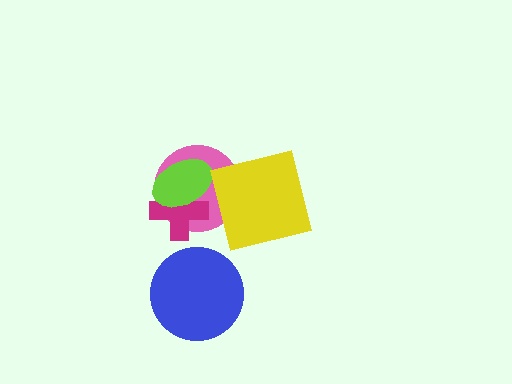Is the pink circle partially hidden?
Yes, it is partially covered by another shape.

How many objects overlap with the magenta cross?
2 objects overlap with the magenta cross.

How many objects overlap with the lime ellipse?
2 objects overlap with the lime ellipse.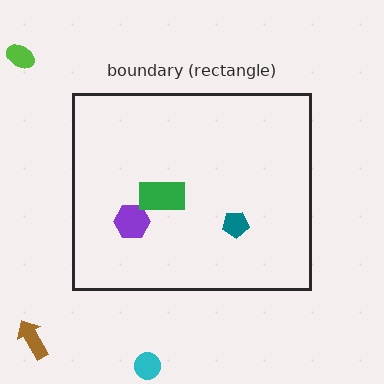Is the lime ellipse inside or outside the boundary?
Outside.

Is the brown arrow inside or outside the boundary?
Outside.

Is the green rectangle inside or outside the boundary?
Inside.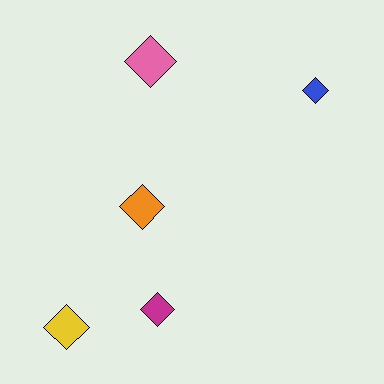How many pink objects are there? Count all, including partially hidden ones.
There is 1 pink object.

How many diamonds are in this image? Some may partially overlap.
There are 5 diamonds.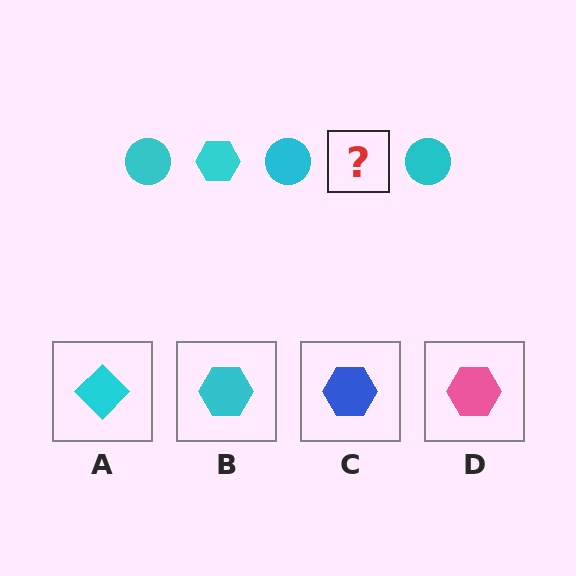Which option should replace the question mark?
Option B.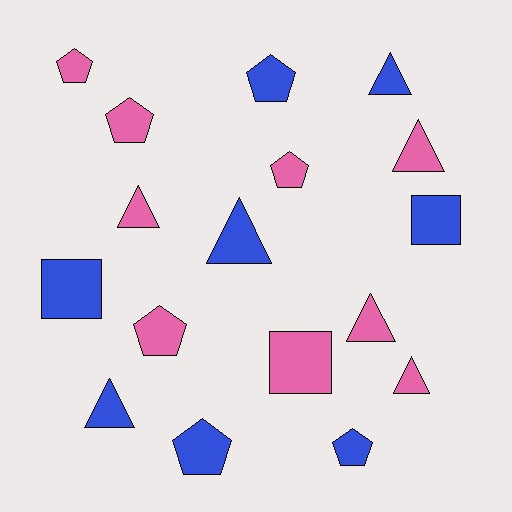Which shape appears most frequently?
Pentagon, with 7 objects.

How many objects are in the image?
There are 17 objects.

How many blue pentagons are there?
There are 3 blue pentagons.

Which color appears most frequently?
Pink, with 9 objects.